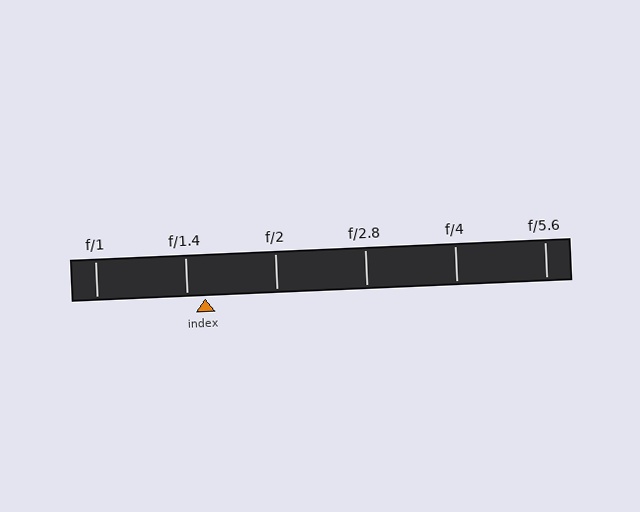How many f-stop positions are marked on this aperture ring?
There are 6 f-stop positions marked.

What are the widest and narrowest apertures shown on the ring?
The widest aperture shown is f/1 and the narrowest is f/5.6.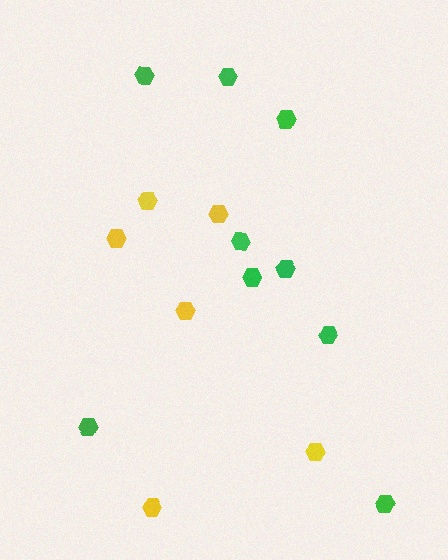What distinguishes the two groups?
There are 2 groups: one group of yellow hexagons (6) and one group of green hexagons (9).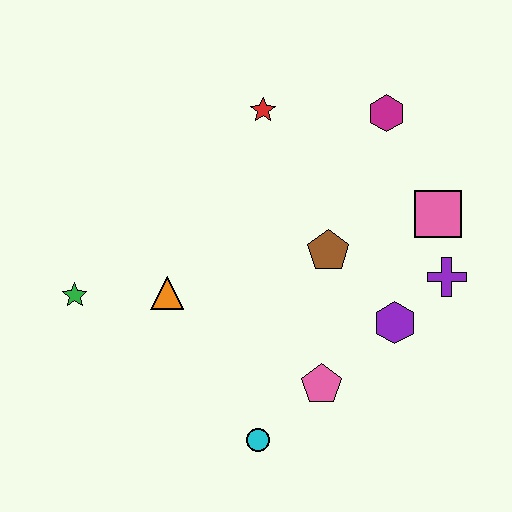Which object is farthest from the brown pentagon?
The green star is farthest from the brown pentagon.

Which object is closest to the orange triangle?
The green star is closest to the orange triangle.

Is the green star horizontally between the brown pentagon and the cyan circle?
No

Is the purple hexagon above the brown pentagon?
No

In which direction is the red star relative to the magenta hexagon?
The red star is to the left of the magenta hexagon.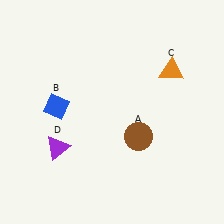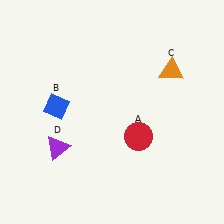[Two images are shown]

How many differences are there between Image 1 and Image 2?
There is 1 difference between the two images.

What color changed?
The circle (A) changed from brown in Image 1 to red in Image 2.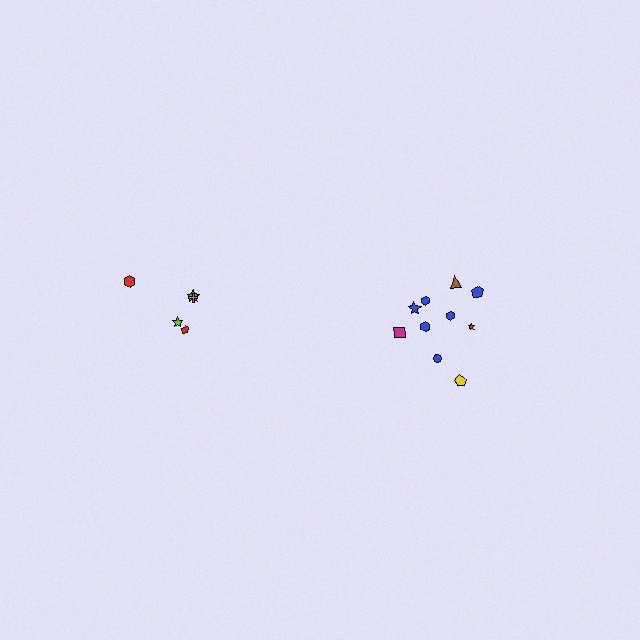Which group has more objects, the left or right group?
The right group.